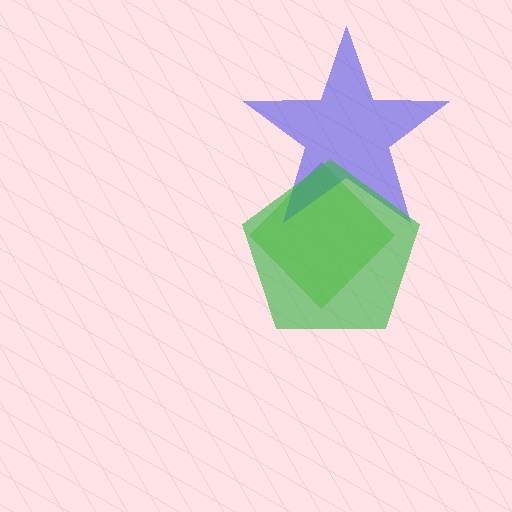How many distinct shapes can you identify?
There are 3 distinct shapes: a lime diamond, a blue star, a green pentagon.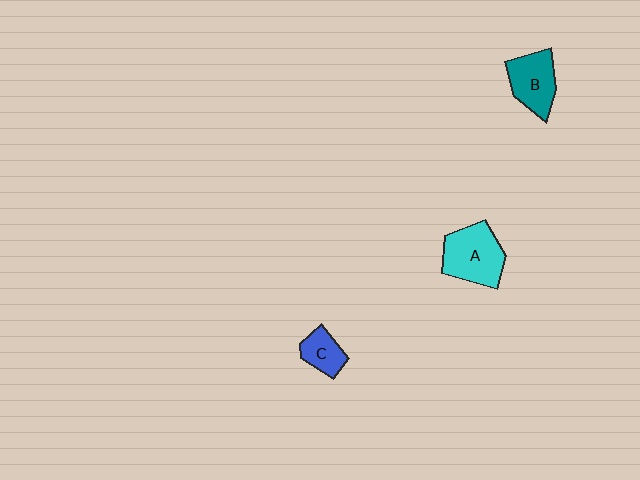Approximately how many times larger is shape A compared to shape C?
Approximately 2.0 times.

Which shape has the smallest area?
Shape C (blue).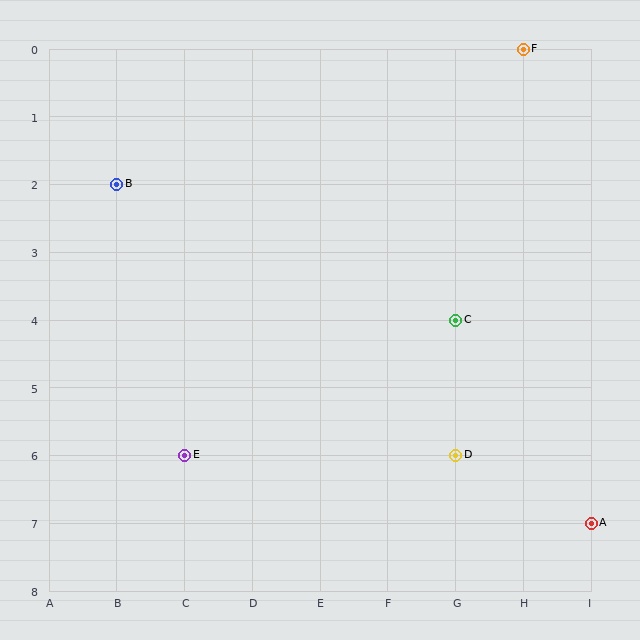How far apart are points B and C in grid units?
Points B and C are 5 columns and 2 rows apart (about 5.4 grid units diagonally).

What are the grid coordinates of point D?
Point D is at grid coordinates (G, 6).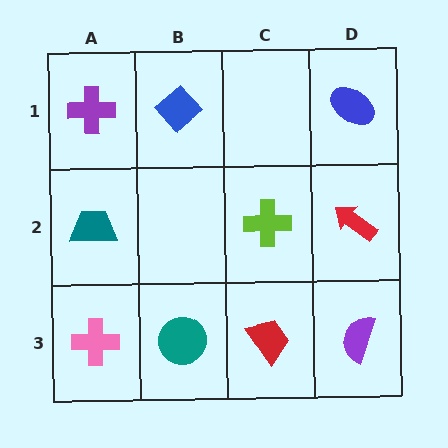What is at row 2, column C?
A lime cross.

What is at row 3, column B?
A teal circle.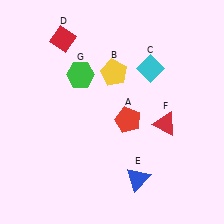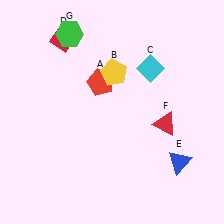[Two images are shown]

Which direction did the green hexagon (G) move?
The green hexagon (G) moved up.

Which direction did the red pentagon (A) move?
The red pentagon (A) moved up.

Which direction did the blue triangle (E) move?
The blue triangle (E) moved right.